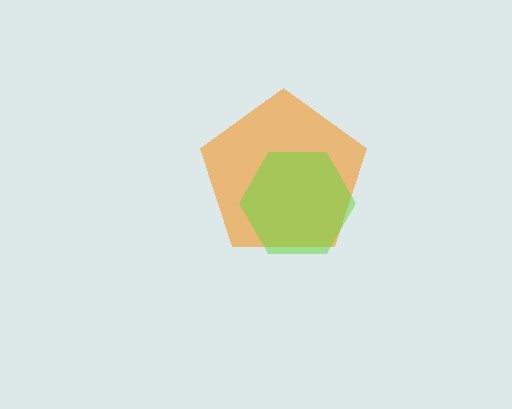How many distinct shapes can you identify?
There are 2 distinct shapes: an orange pentagon, a lime hexagon.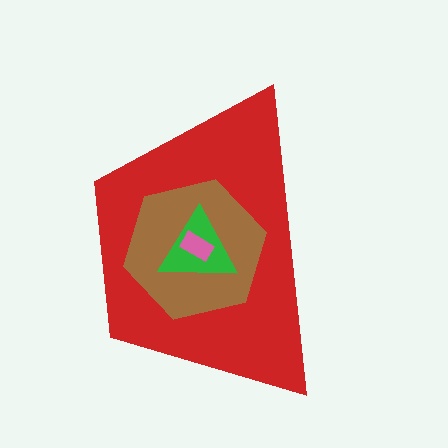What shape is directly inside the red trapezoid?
The brown hexagon.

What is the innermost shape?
The pink rectangle.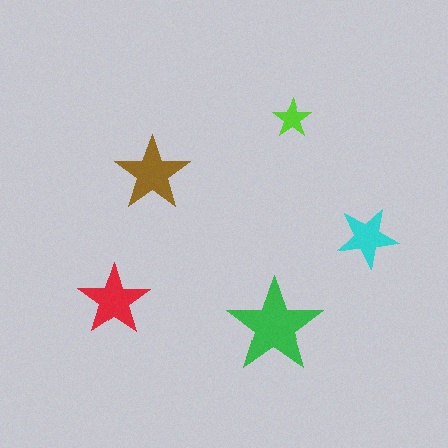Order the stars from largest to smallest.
the green one, the brown one, the red one, the cyan one, the lime one.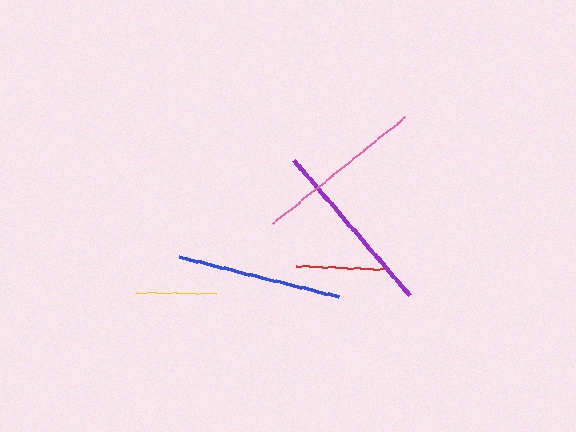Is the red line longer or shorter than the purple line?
The purple line is longer than the red line.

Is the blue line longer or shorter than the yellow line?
The blue line is longer than the yellow line.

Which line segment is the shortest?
The yellow line is the shortest at approximately 80 pixels.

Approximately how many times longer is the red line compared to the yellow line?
The red line is approximately 1.1 times the length of the yellow line.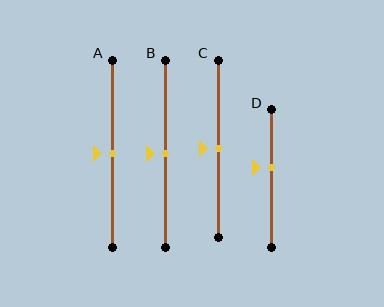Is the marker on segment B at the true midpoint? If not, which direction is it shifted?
Yes, the marker on segment B is at the true midpoint.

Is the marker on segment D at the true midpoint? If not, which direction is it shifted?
No, the marker on segment D is shifted upward by about 8% of the segment length.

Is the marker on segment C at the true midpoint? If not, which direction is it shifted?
Yes, the marker on segment C is at the true midpoint.